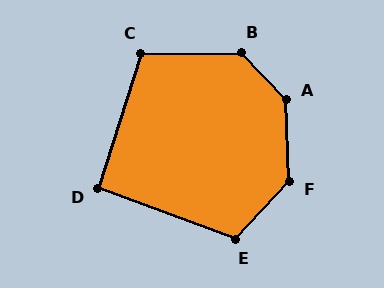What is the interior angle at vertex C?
Approximately 108 degrees (obtuse).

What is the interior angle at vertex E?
Approximately 113 degrees (obtuse).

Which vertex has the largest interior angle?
A, at approximately 139 degrees.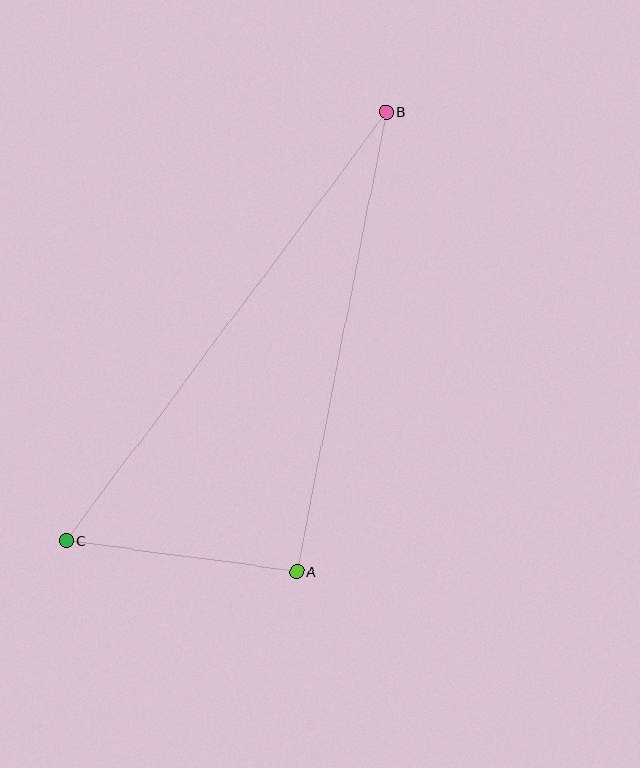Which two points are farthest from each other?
Points B and C are farthest from each other.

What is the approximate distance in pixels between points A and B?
The distance between A and B is approximately 468 pixels.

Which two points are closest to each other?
Points A and C are closest to each other.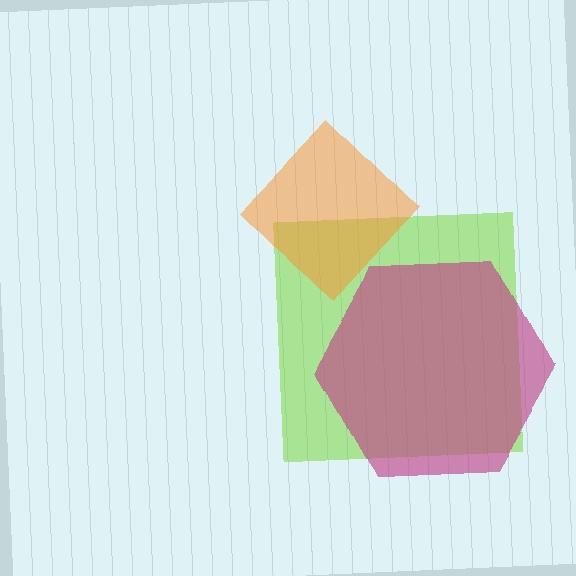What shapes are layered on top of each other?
The layered shapes are: a lime square, a magenta hexagon, an orange diamond.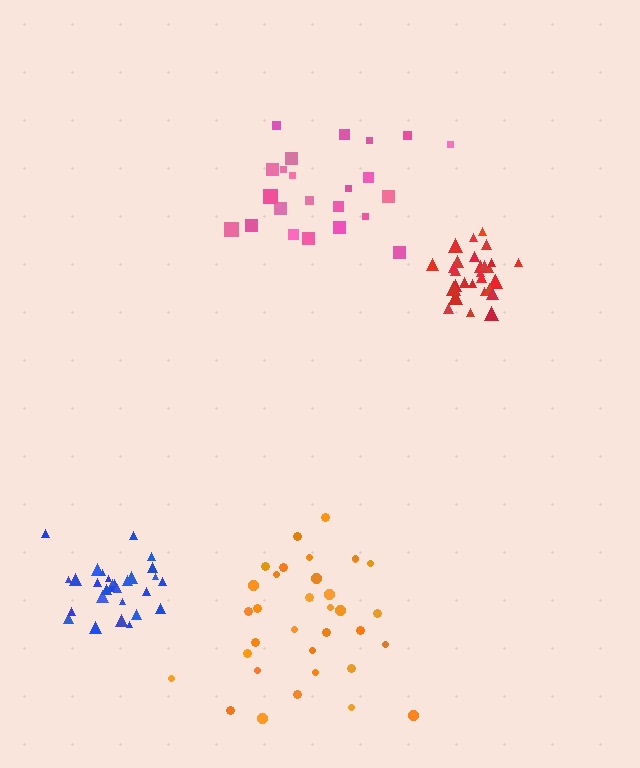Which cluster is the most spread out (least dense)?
Pink.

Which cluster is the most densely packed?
Red.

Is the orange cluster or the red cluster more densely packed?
Red.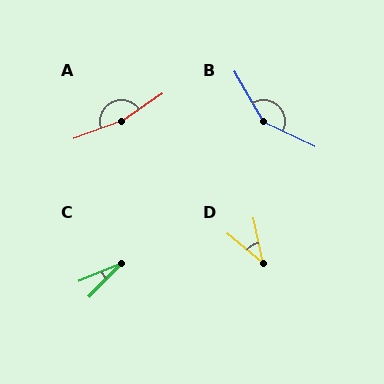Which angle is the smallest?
C, at approximately 23 degrees.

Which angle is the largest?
A, at approximately 166 degrees.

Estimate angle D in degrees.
Approximately 39 degrees.